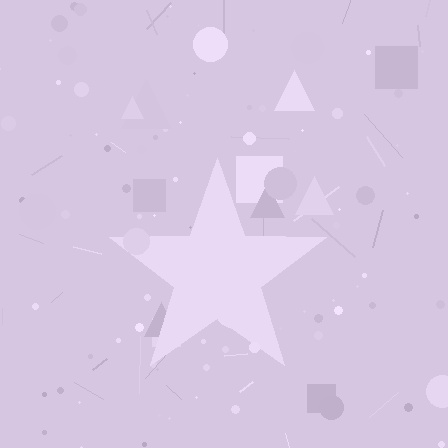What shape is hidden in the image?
A star is hidden in the image.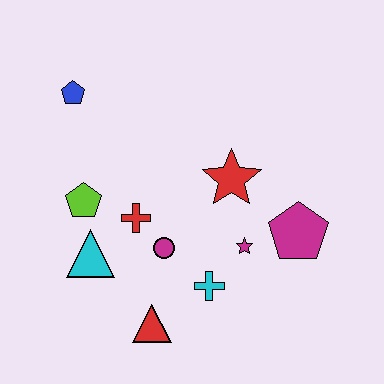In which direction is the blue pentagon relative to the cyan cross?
The blue pentagon is above the cyan cross.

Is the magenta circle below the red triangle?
No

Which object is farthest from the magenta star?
The blue pentagon is farthest from the magenta star.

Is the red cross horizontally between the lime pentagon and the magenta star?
Yes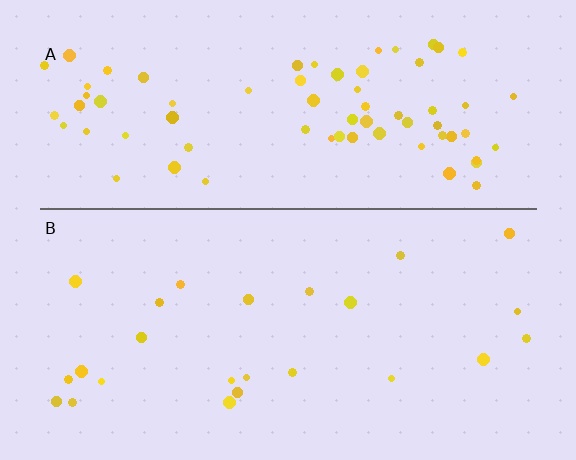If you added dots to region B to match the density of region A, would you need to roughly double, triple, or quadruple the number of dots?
Approximately triple.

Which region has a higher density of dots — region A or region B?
A (the top).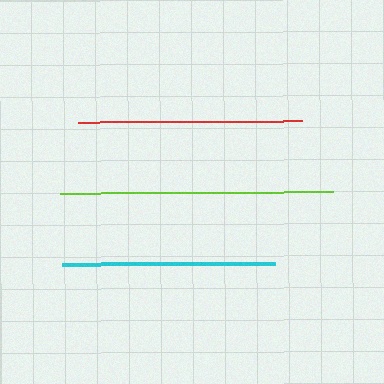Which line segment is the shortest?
The cyan line is the shortest at approximately 213 pixels.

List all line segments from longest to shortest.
From longest to shortest: lime, red, cyan.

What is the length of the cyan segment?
The cyan segment is approximately 213 pixels long.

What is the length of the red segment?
The red segment is approximately 224 pixels long.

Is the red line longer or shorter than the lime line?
The lime line is longer than the red line.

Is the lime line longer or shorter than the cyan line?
The lime line is longer than the cyan line.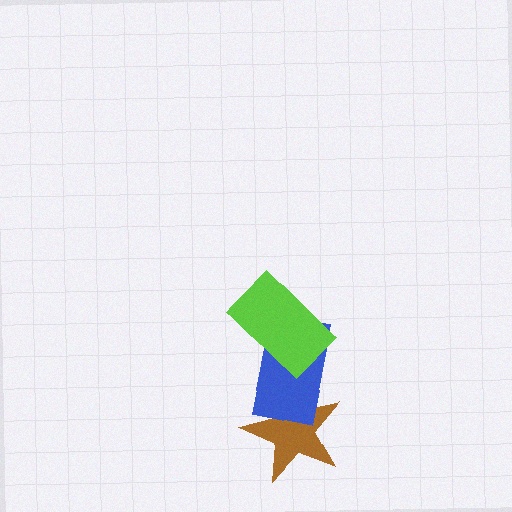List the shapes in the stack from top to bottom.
From top to bottom: the lime rectangle, the blue rectangle, the brown star.